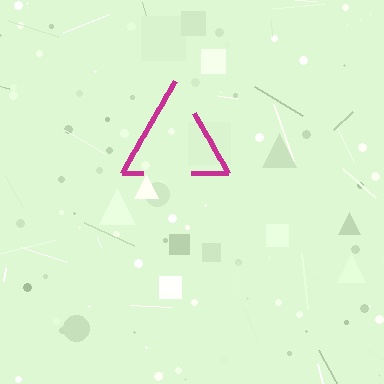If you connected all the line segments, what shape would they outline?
They would outline a triangle.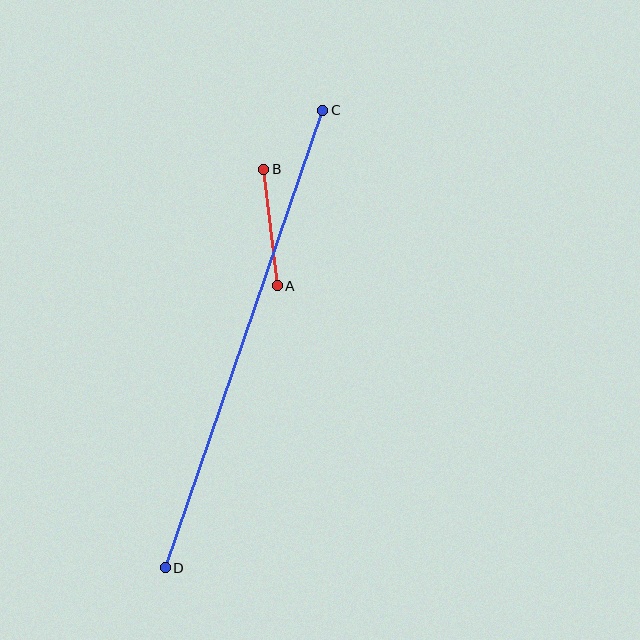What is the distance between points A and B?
The distance is approximately 117 pixels.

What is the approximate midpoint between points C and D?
The midpoint is at approximately (244, 339) pixels.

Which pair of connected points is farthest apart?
Points C and D are farthest apart.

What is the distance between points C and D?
The distance is approximately 484 pixels.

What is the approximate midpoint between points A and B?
The midpoint is at approximately (270, 227) pixels.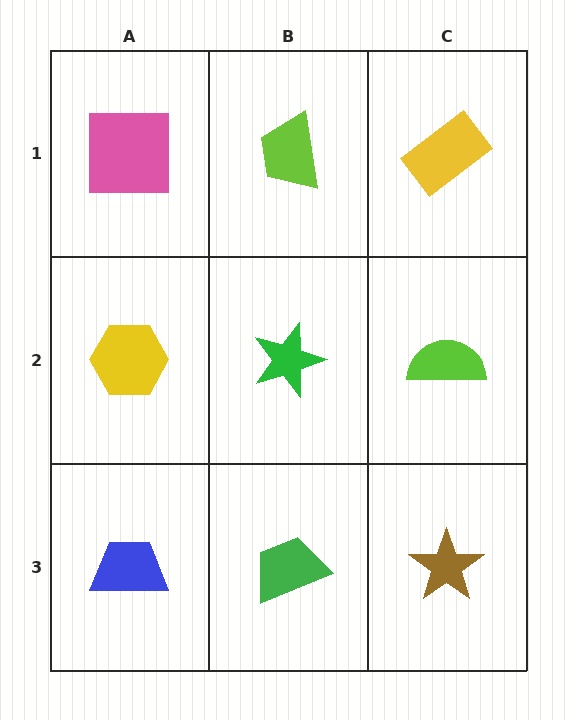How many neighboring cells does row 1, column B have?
3.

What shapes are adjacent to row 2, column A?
A pink square (row 1, column A), a blue trapezoid (row 3, column A), a green star (row 2, column B).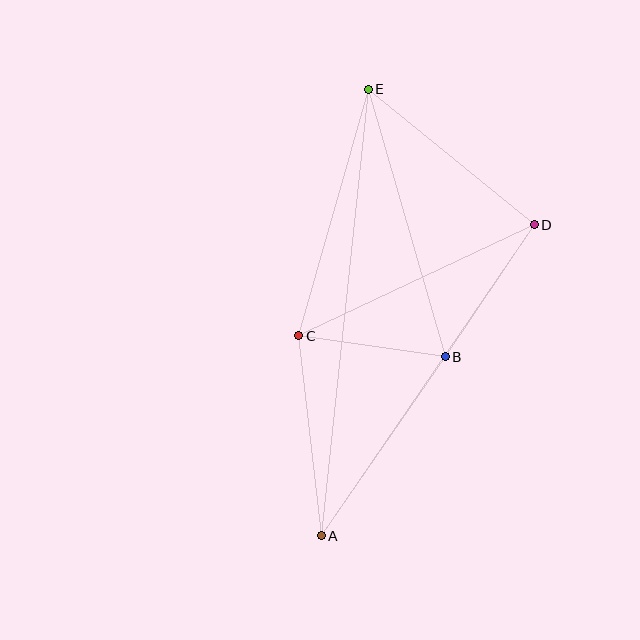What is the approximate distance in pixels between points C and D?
The distance between C and D is approximately 260 pixels.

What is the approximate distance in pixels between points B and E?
The distance between B and E is approximately 278 pixels.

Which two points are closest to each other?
Points B and C are closest to each other.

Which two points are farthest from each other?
Points A and E are farthest from each other.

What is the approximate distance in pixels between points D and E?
The distance between D and E is approximately 214 pixels.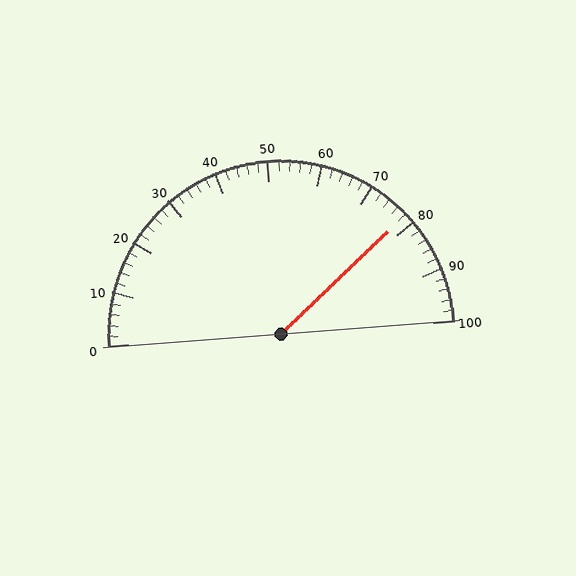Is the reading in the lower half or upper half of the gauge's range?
The reading is in the upper half of the range (0 to 100).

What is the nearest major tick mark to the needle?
The nearest major tick mark is 80.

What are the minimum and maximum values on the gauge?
The gauge ranges from 0 to 100.